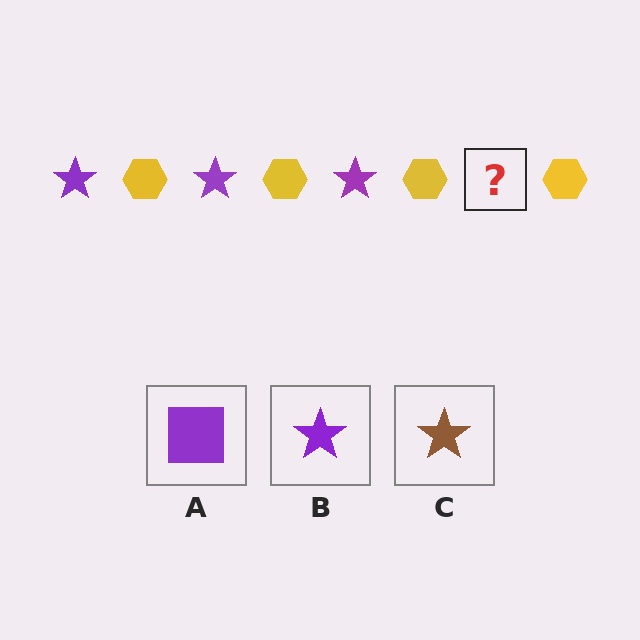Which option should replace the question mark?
Option B.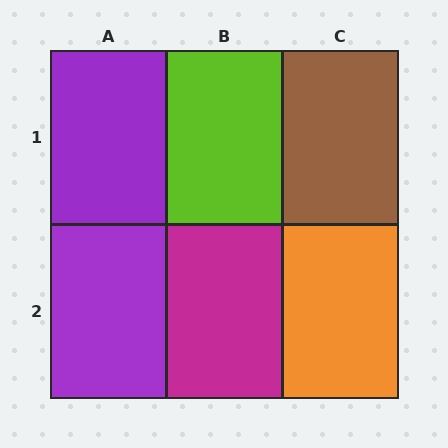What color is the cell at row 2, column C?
Orange.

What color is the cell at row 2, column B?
Magenta.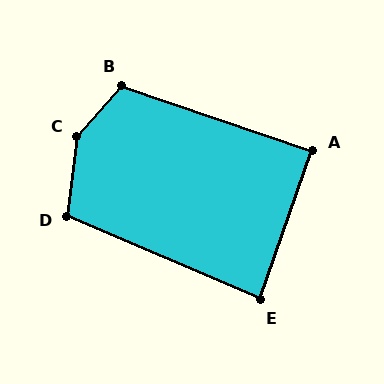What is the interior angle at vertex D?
Approximately 106 degrees (obtuse).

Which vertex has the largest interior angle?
C, at approximately 146 degrees.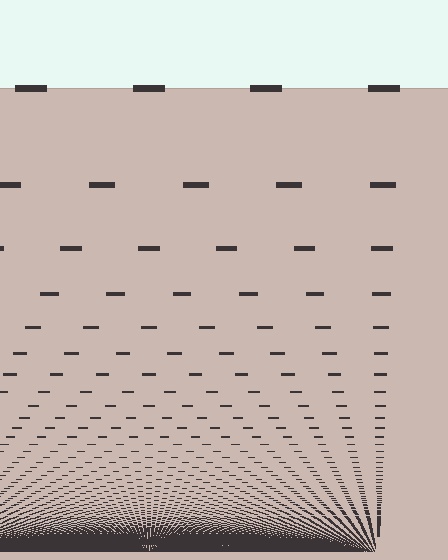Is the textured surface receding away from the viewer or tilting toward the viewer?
The surface appears to tilt toward the viewer. Texture elements get larger and sparser toward the top.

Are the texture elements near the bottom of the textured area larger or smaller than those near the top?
Smaller. The gradient is inverted — elements near the bottom are smaller and denser.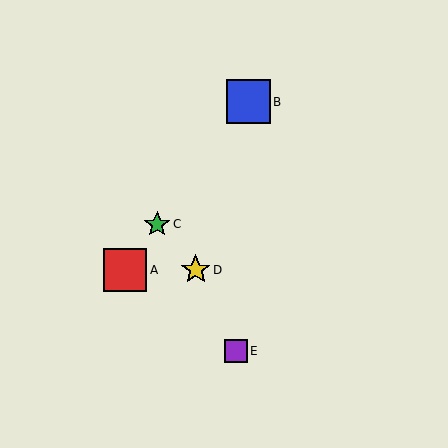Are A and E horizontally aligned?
No, A is at y≈270 and E is at y≈351.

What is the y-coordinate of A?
Object A is at y≈270.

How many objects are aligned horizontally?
2 objects (A, D) are aligned horizontally.